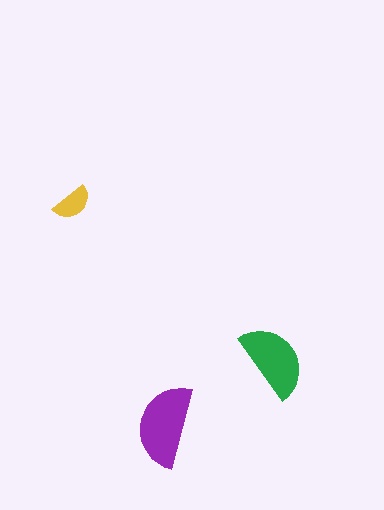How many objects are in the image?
There are 3 objects in the image.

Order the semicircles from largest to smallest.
the purple one, the green one, the yellow one.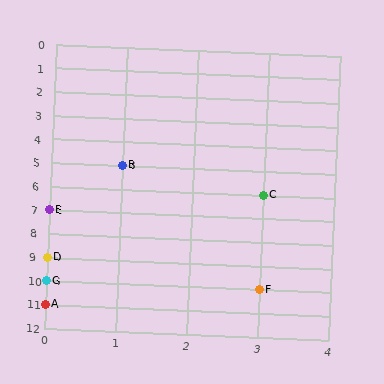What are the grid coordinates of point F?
Point F is at grid coordinates (3, 10).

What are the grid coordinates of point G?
Point G is at grid coordinates (0, 10).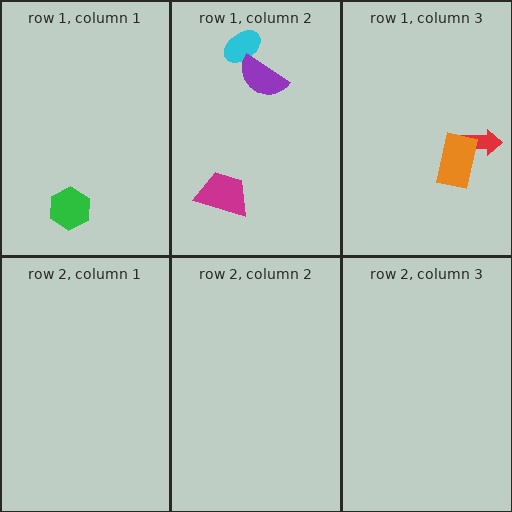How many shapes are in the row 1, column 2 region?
3.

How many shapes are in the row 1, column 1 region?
1.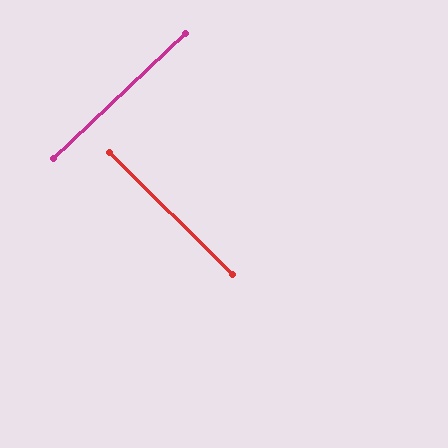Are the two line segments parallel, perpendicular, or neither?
Perpendicular — they meet at approximately 88°.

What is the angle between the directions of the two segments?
Approximately 88 degrees.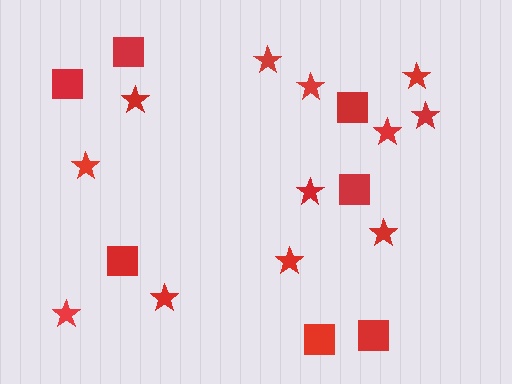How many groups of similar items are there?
There are 2 groups: one group of stars (12) and one group of squares (7).